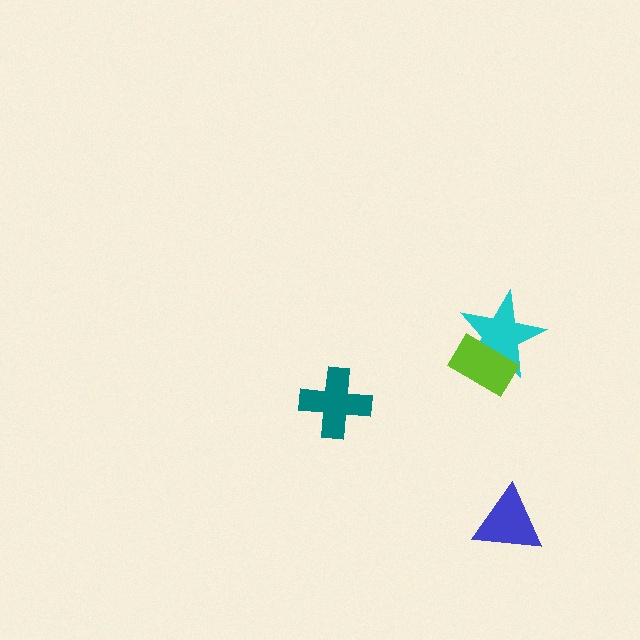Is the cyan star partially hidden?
Yes, it is partially covered by another shape.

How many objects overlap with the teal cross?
0 objects overlap with the teal cross.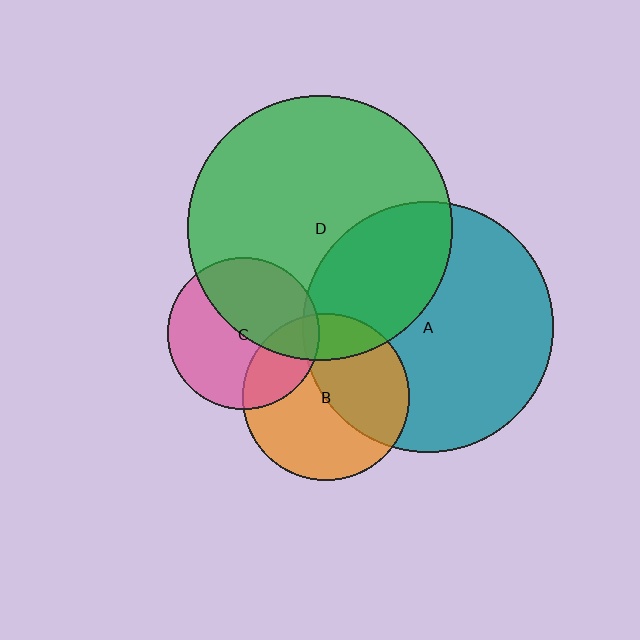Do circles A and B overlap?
Yes.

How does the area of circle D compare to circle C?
Approximately 3.0 times.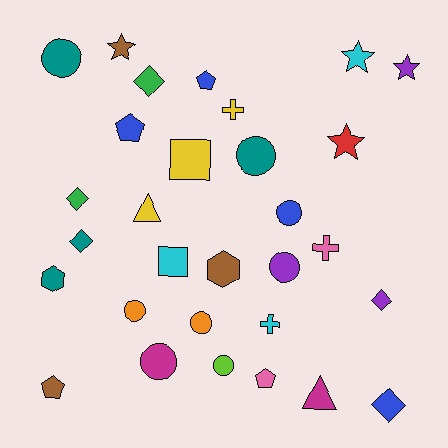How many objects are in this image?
There are 30 objects.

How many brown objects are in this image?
There are 3 brown objects.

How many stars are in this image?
There are 4 stars.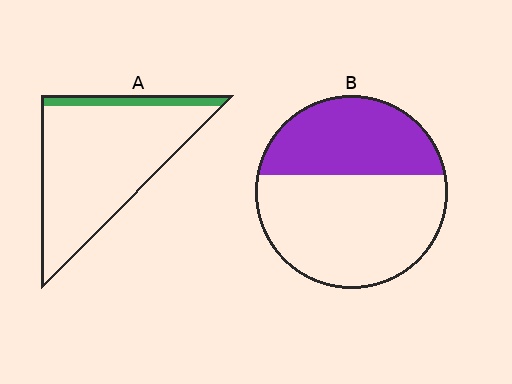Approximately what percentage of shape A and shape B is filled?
A is approximately 10% and B is approximately 40%.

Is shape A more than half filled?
No.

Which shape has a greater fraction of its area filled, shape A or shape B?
Shape B.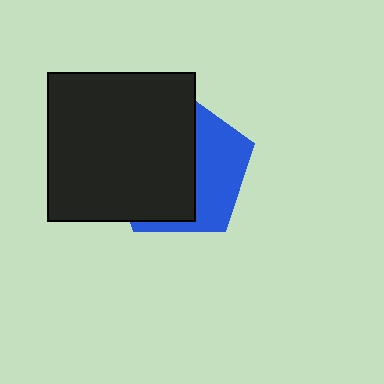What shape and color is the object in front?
The object in front is a black square.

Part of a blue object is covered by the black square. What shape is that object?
It is a pentagon.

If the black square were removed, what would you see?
You would see the complete blue pentagon.